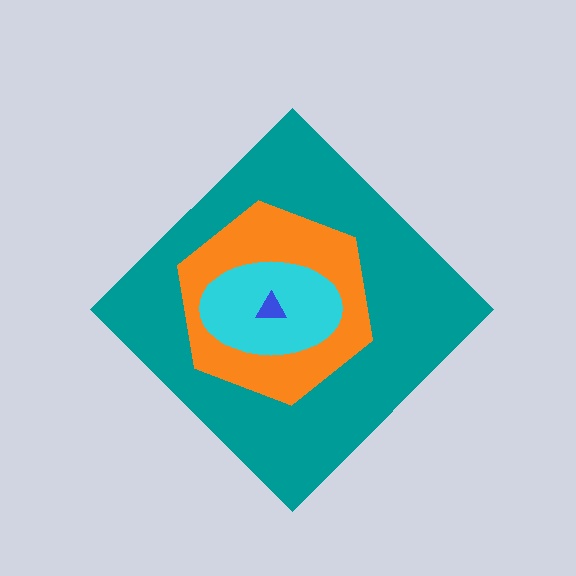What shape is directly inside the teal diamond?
The orange hexagon.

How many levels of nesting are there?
4.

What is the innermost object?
The blue triangle.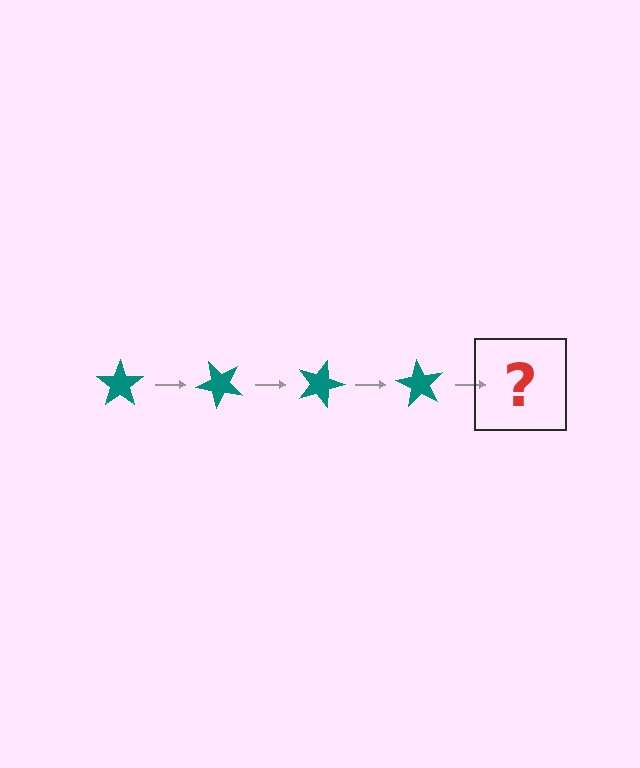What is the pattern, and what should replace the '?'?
The pattern is that the star rotates 45 degrees each step. The '?' should be a teal star rotated 180 degrees.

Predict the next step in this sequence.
The next step is a teal star rotated 180 degrees.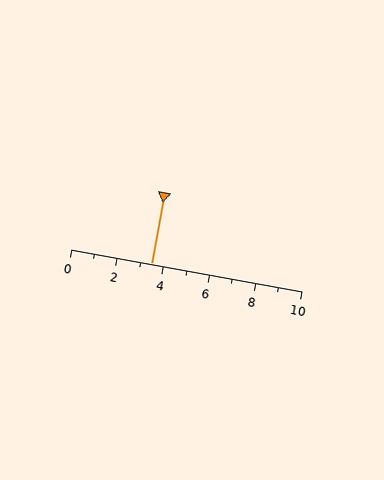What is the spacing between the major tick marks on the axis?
The major ticks are spaced 2 apart.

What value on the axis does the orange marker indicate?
The marker indicates approximately 3.5.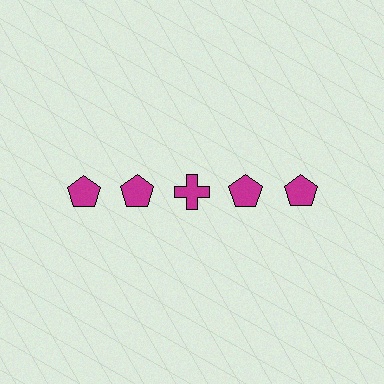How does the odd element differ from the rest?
It has a different shape: cross instead of pentagon.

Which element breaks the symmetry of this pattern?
The magenta cross in the top row, center column breaks the symmetry. All other shapes are magenta pentagons.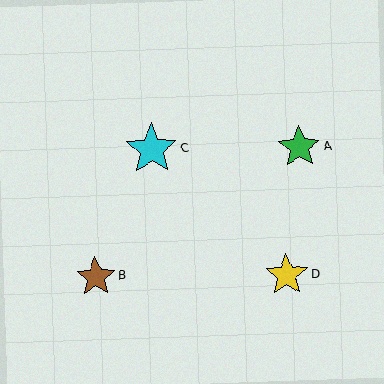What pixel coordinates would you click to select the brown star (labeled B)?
Click at (96, 277) to select the brown star B.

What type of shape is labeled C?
Shape C is a cyan star.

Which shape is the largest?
The cyan star (labeled C) is the largest.